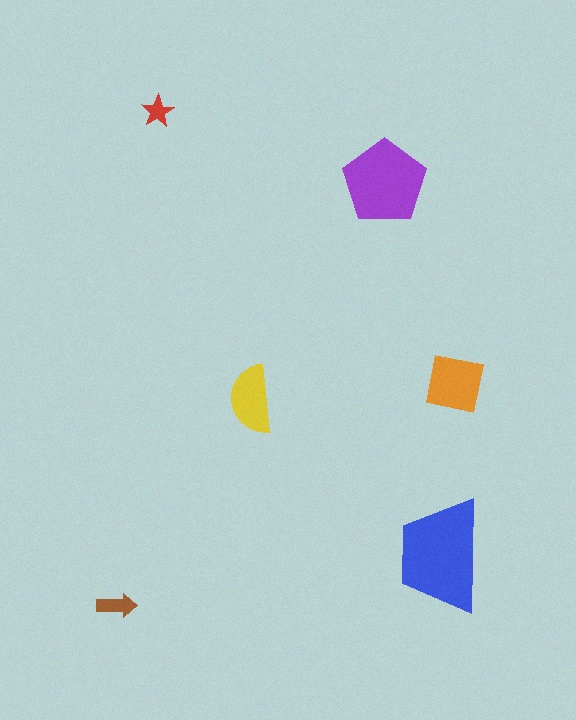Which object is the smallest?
The red star.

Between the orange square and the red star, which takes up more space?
The orange square.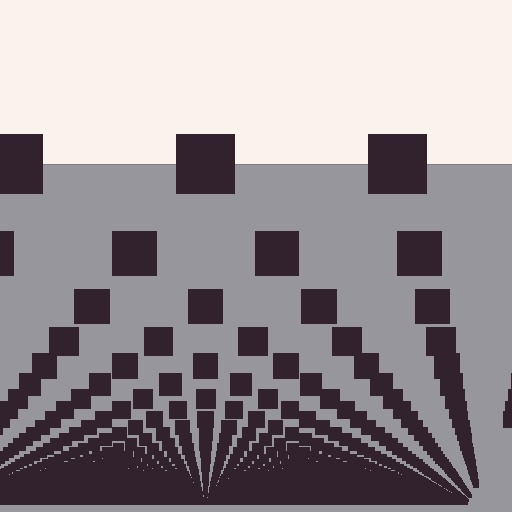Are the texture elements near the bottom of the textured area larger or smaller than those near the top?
Smaller. The gradient is inverted — elements near the bottom are smaller and denser.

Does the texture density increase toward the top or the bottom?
Density increases toward the bottom.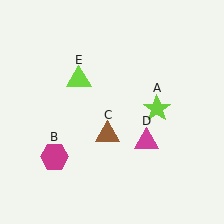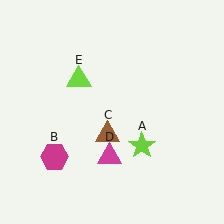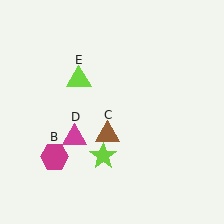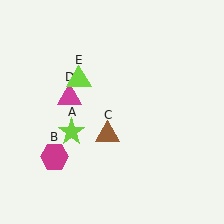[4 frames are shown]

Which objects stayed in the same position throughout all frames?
Magenta hexagon (object B) and brown triangle (object C) and lime triangle (object E) remained stationary.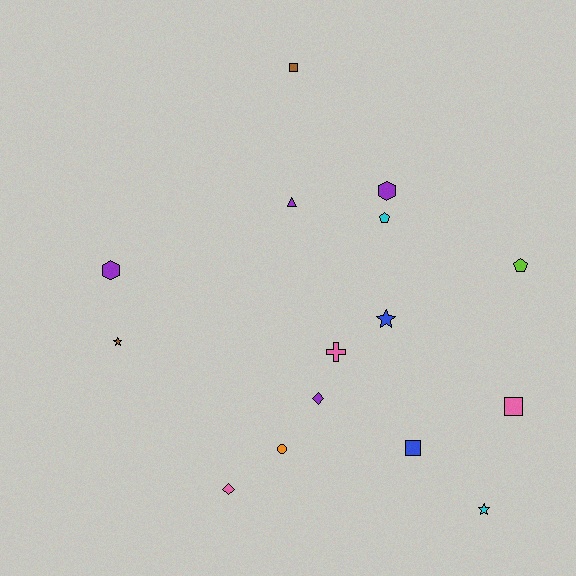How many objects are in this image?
There are 15 objects.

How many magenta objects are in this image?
There are no magenta objects.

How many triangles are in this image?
There is 1 triangle.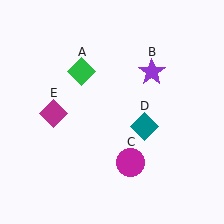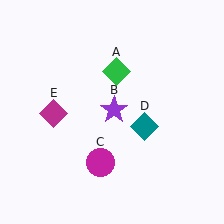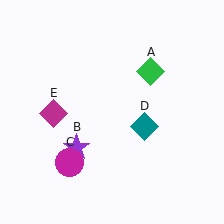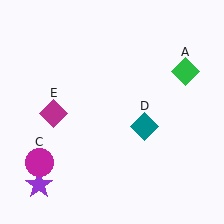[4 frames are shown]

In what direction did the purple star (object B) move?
The purple star (object B) moved down and to the left.